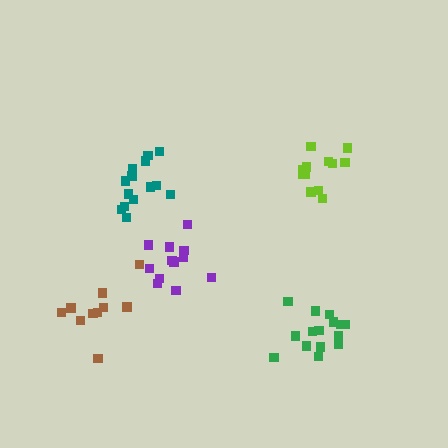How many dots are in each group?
Group 1: 14 dots, Group 2: 12 dots, Group 3: 12 dots, Group 4: 10 dots, Group 5: 16 dots (64 total).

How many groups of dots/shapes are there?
There are 5 groups.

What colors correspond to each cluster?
The clusters are colored: teal, purple, lime, brown, green.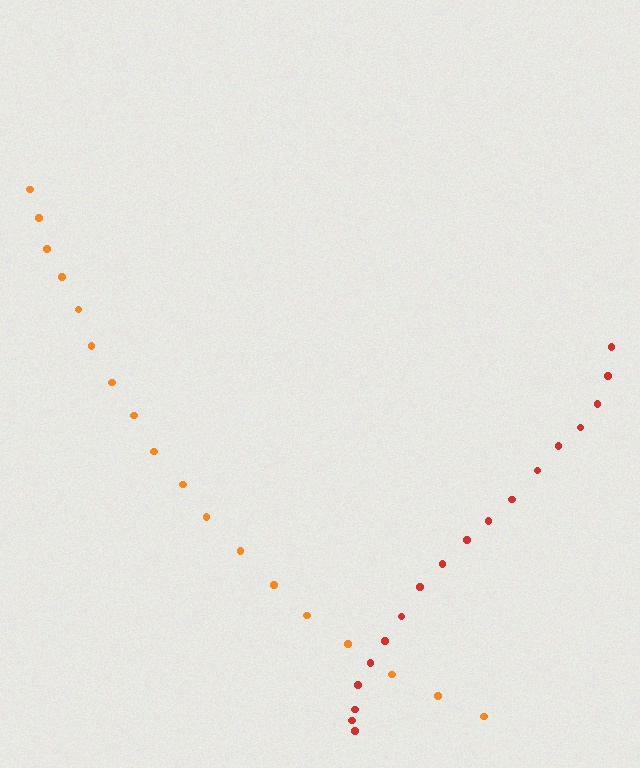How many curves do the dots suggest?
There are 2 distinct paths.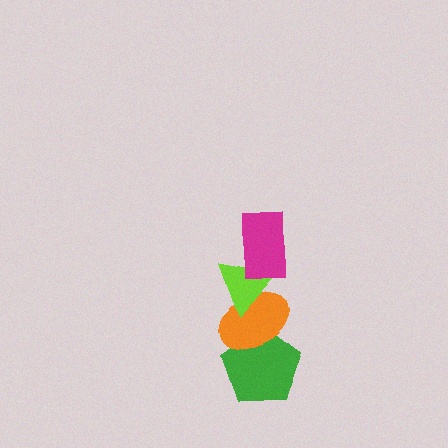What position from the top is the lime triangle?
The lime triangle is 2nd from the top.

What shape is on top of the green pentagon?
The orange ellipse is on top of the green pentagon.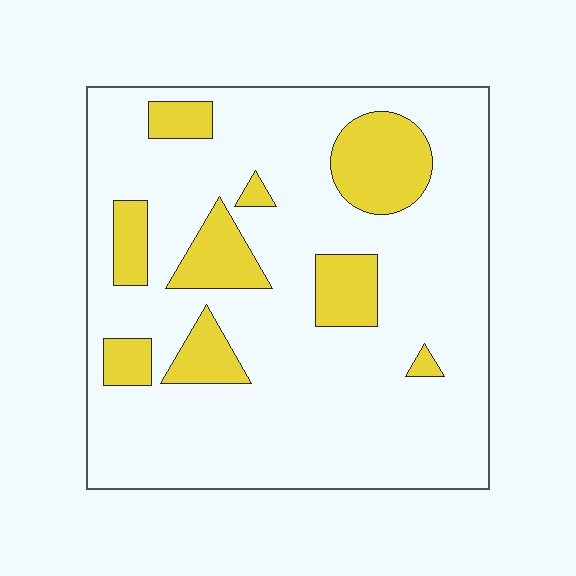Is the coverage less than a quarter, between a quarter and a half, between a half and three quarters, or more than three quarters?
Less than a quarter.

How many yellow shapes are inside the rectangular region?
9.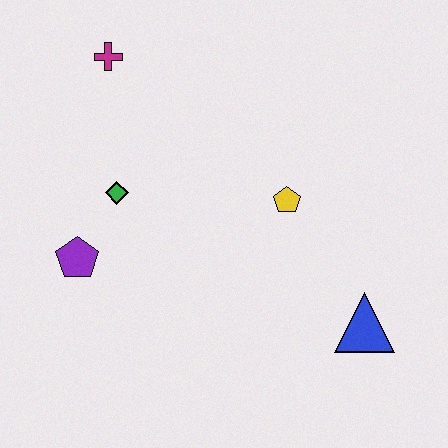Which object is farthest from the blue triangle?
The magenta cross is farthest from the blue triangle.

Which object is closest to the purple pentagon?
The green diamond is closest to the purple pentagon.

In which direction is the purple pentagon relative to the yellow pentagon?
The purple pentagon is to the left of the yellow pentagon.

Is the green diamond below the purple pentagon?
No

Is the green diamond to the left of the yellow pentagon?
Yes